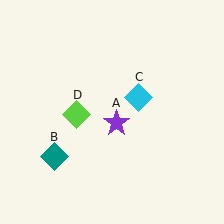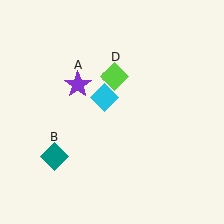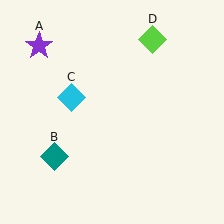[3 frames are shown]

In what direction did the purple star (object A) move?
The purple star (object A) moved up and to the left.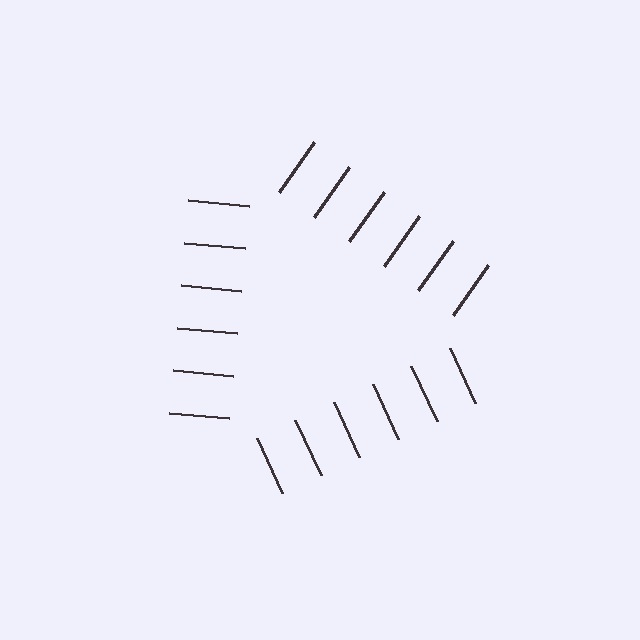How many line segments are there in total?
18 — 6 along each of the 3 edges.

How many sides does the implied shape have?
3 sides — the line-ends trace a triangle.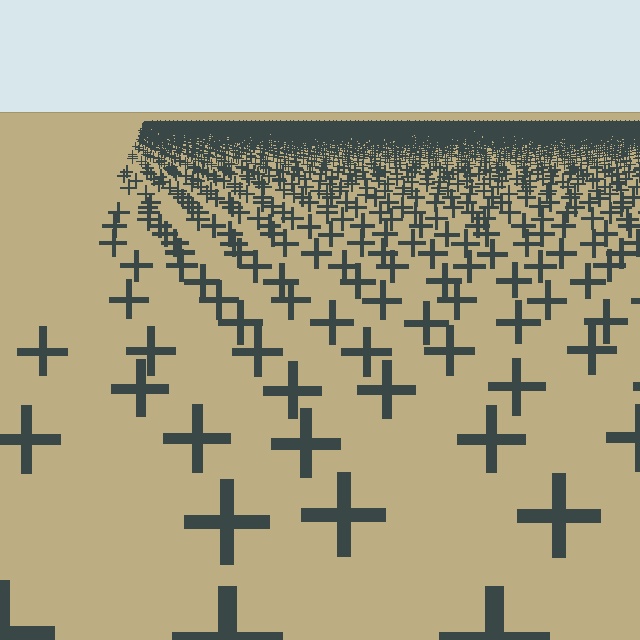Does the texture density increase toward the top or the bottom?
Density increases toward the top.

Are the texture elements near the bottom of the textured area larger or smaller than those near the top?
Larger. Near the bottom, elements are closer to the viewer and appear at a bigger on-screen size.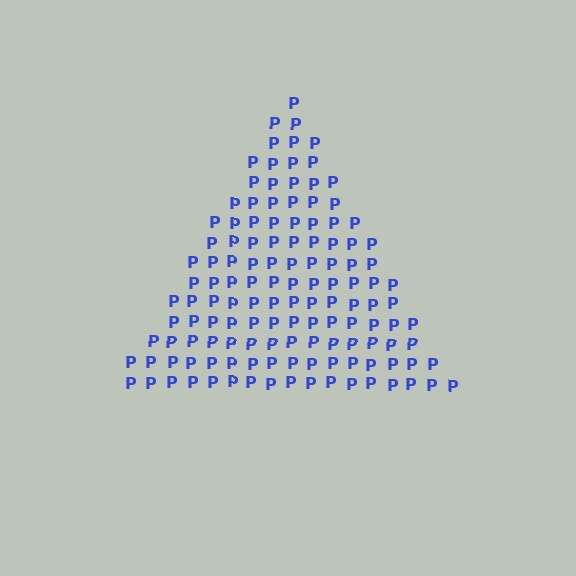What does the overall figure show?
The overall figure shows a triangle.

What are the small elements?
The small elements are letter P's.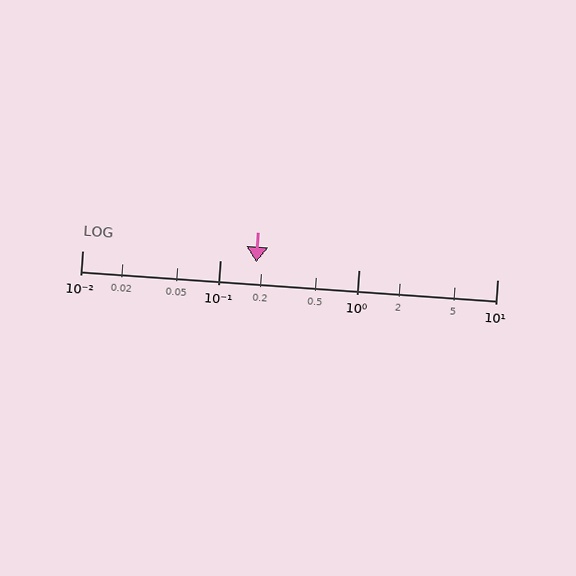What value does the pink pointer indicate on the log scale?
The pointer indicates approximately 0.18.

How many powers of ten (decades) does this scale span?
The scale spans 3 decades, from 0.01 to 10.